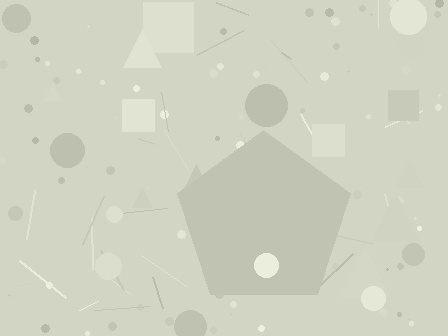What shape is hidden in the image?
A pentagon is hidden in the image.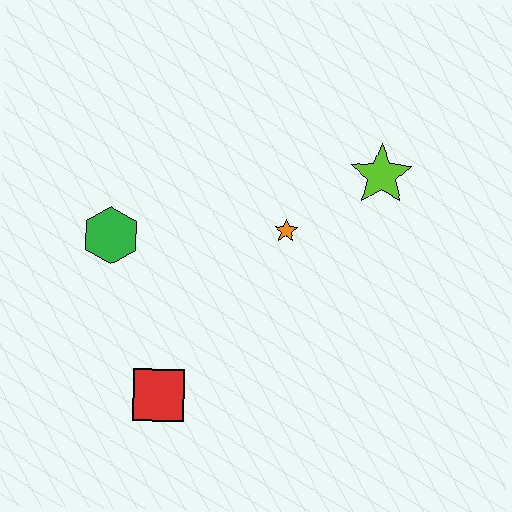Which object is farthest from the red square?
The lime star is farthest from the red square.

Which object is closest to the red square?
The green hexagon is closest to the red square.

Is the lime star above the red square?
Yes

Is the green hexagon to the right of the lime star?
No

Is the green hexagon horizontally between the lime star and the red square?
No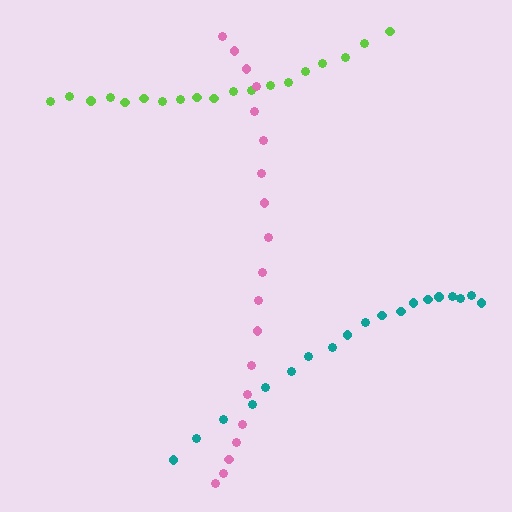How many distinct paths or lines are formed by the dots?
There are 3 distinct paths.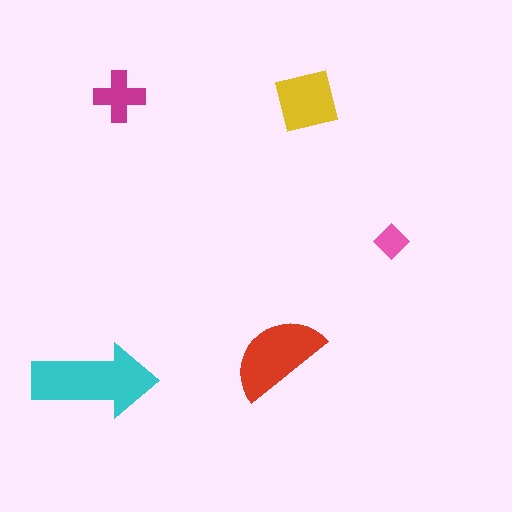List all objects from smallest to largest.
The pink diamond, the magenta cross, the yellow square, the red semicircle, the cyan arrow.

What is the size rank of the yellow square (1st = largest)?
3rd.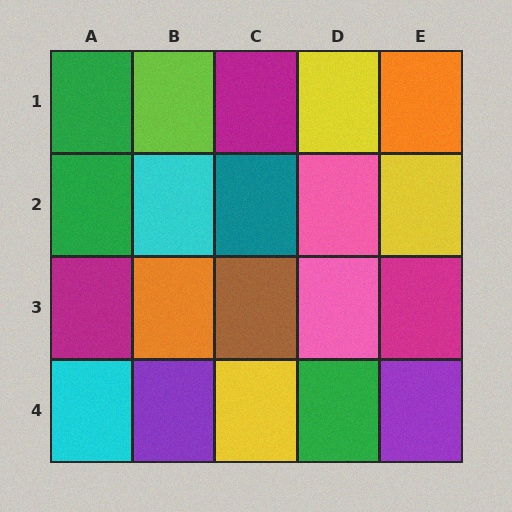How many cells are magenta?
3 cells are magenta.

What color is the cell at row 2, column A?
Green.